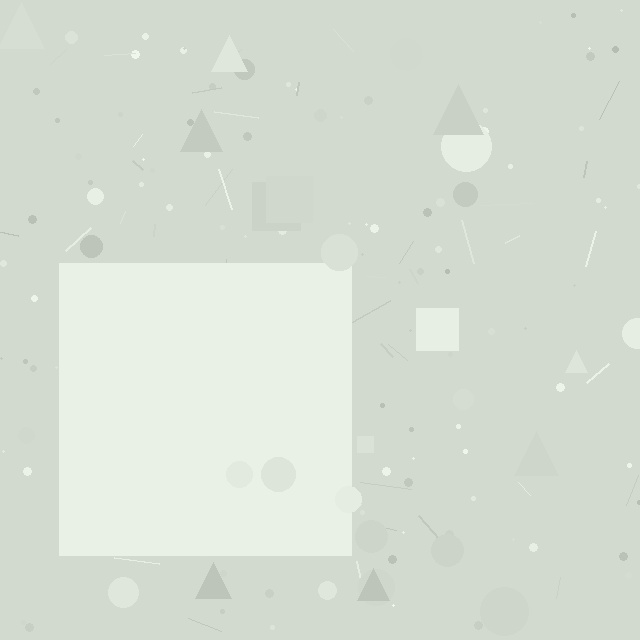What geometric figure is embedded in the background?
A square is embedded in the background.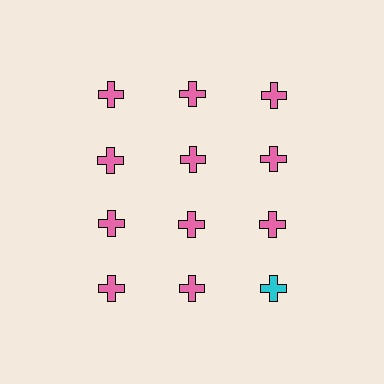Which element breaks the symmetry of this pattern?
The cyan cross in the fourth row, center column breaks the symmetry. All other shapes are pink crosses.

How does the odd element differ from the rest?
It has a different color: cyan instead of pink.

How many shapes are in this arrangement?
There are 12 shapes arranged in a grid pattern.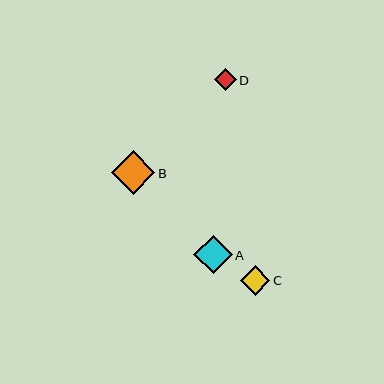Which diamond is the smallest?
Diamond D is the smallest with a size of approximately 22 pixels.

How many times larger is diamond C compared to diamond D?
Diamond C is approximately 1.3 times the size of diamond D.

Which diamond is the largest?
Diamond B is the largest with a size of approximately 43 pixels.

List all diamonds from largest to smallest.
From largest to smallest: B, A, C, D.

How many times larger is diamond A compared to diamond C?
Diamond A is approximately 1.3 times the size of diamond C.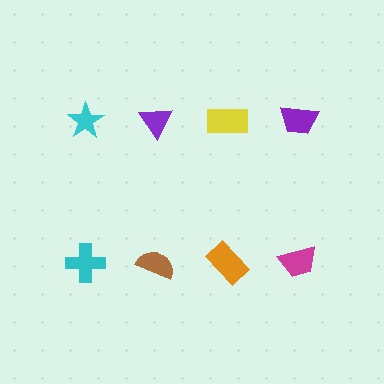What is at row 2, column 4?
A magenta trapezoid.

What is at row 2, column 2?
A brown semicircle.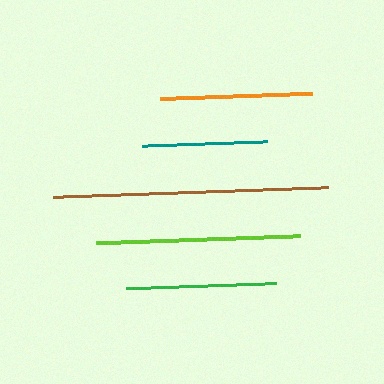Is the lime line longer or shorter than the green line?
The lime line is longer than the green line.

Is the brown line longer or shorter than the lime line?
The brown line is longer than the lime line.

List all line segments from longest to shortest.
From longest to shortest: brown, lime, orange, green, teal.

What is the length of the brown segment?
The brown segment is approximately 275 pixels long.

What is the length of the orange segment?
The orange segment is approximately 153 pixels long.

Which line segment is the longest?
The brown line is the longest at approximately 275 pixels.